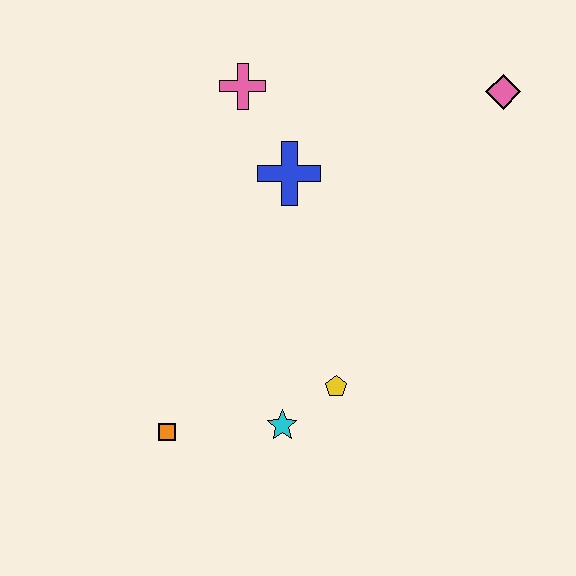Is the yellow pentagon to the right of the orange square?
Yes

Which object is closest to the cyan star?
The yellow pentagon is closest to the cyan star.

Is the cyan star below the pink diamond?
Yes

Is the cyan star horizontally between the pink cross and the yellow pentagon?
Yes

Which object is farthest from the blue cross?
The orange square is farthest from the blue cross.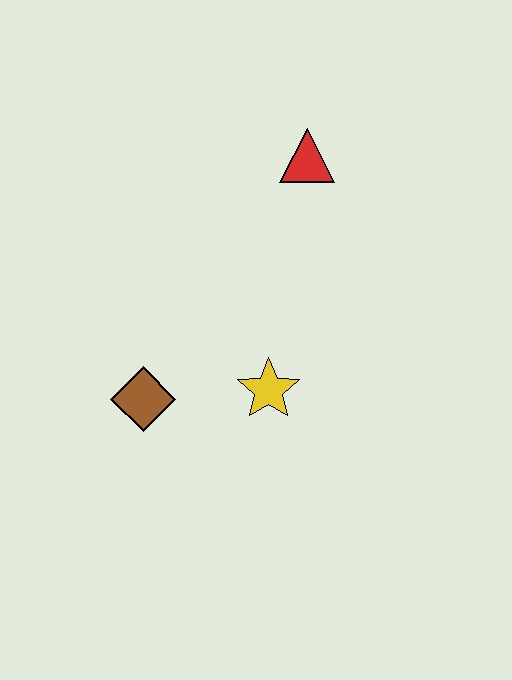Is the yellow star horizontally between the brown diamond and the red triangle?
Yes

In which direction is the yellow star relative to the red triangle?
The yellow star is below the red triangle.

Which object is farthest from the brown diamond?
The red triangle is farthest from the brown diamond.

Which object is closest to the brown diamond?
The yellow star is closest to the brown diamond.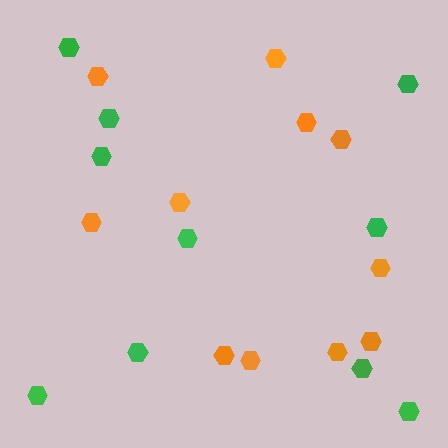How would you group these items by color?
There are 2 groups: one group of green hexagons (10) and one group of orange hexagons (11).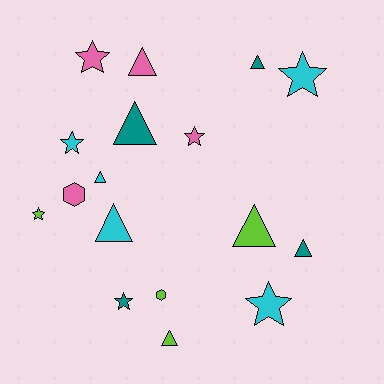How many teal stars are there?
There is 1 teal star.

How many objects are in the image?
There are 17 objects.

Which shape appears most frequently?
Triangle, with 8 objects.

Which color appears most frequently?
Cyan, with 5 objects.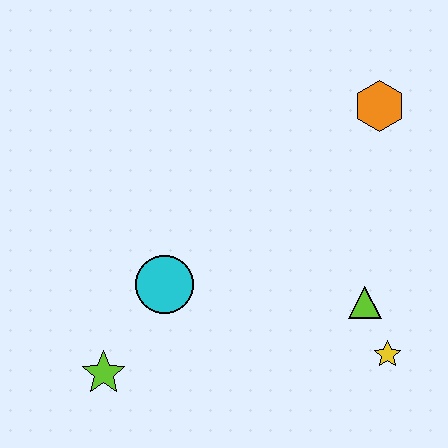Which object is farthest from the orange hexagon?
The lime star is farthest from the orange hexagon.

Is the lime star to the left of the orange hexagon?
Yes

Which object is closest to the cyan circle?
The lime star is closest to the cyan circle.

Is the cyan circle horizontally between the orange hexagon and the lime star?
Yes